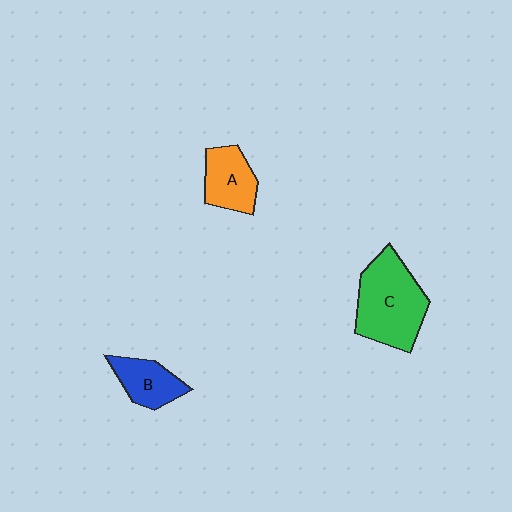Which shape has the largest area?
Shape C (green).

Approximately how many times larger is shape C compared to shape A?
Approximately 1.8 times.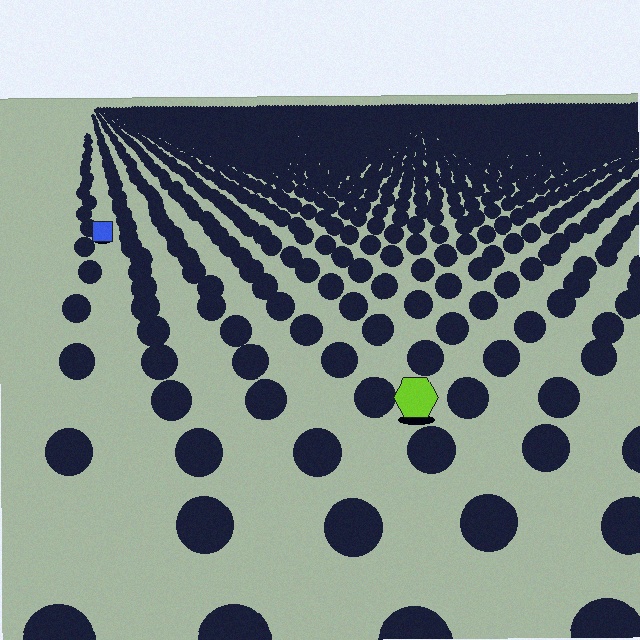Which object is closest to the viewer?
The lime hexagon is closest. The texture marks near it are larger and more spread out.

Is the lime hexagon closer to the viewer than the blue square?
Yes. The lime hexagon is closer — you can tell from the texture gradient: the ground texture is coarser near it.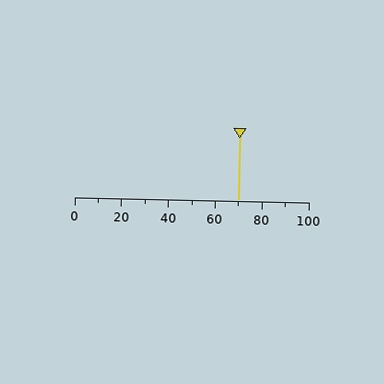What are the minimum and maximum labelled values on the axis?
The axis runs from 0 to 100.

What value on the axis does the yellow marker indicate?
The marker indicates approximately 70.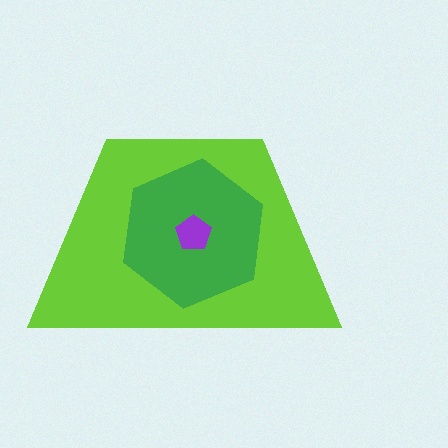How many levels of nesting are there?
3.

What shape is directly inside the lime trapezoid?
The green hexagon.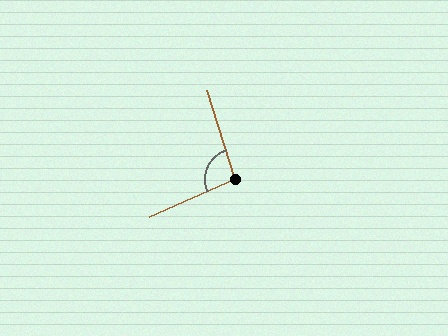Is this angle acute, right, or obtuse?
It is obtuse.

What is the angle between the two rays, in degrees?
Approximately 97 degrees.